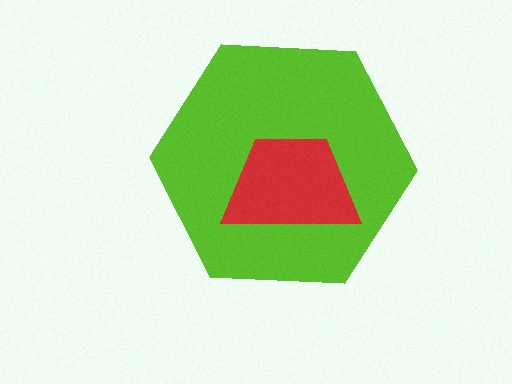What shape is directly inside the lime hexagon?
The red trapezoid.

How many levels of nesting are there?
2.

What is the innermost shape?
The red trapezoid.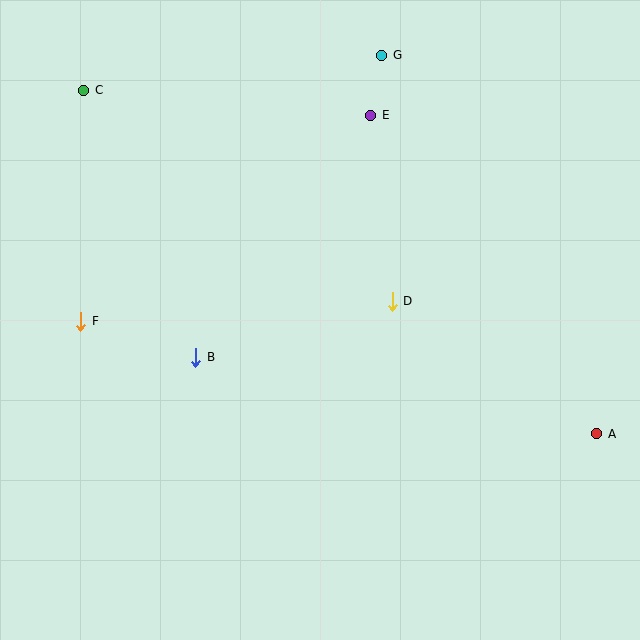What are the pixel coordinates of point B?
Point B is at (196, 357).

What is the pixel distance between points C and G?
The distance between C and G is 300 pixels.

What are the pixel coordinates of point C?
Point C is at (84, 90).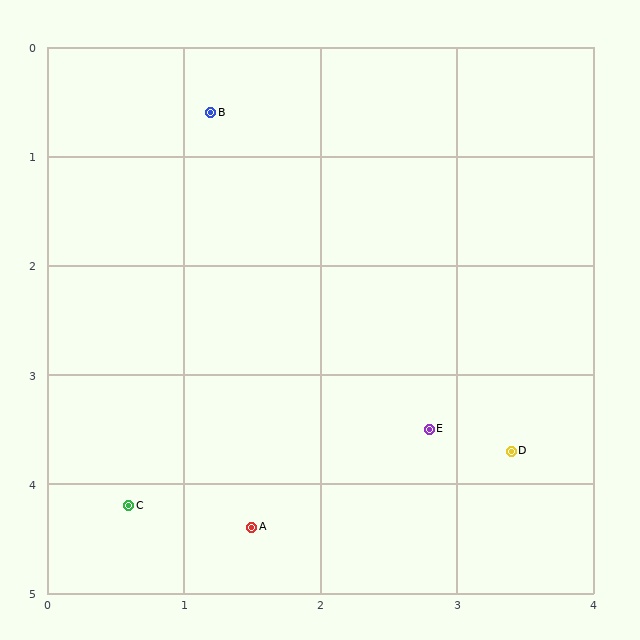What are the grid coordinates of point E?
Point E is at approximately (2.8, 3.5).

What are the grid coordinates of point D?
Point D is at approximately (3.4, 3.7).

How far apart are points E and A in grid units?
Points E and A are about 1.6 grid units apart.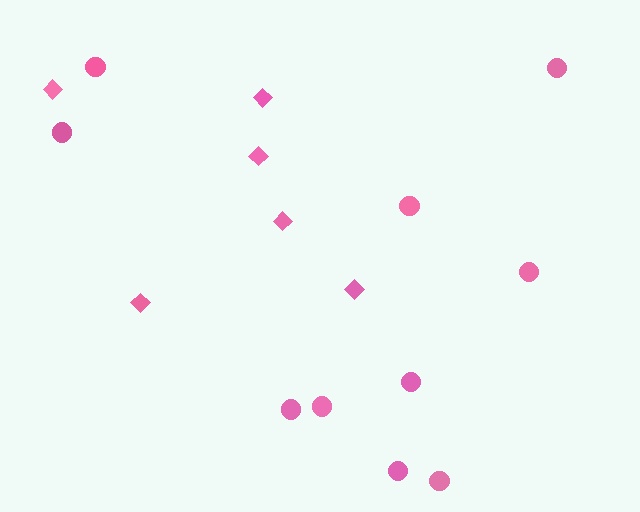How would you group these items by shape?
There are 2 groups: one group of circles (10) and one group of diamonds (6).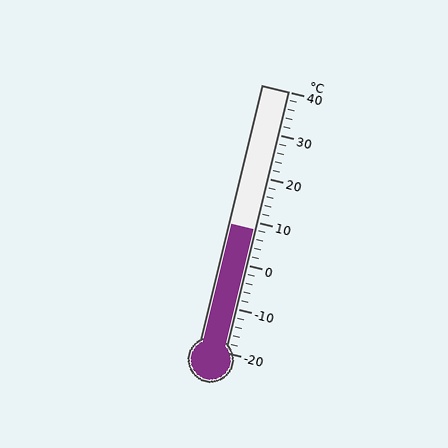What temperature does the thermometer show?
The thermometer shows approximately 8°C.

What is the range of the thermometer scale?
The thermometer scale ranges from -20°C to 40°C.